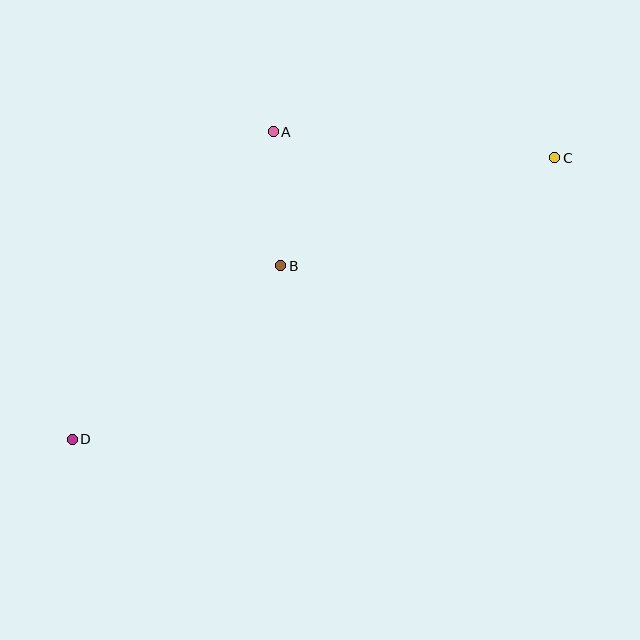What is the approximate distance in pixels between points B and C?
The distance between B and C is approximately 295 pixels.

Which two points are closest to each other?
Points A and B are closest to each other.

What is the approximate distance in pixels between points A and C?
The distance between A and C is approximately 283 pixels.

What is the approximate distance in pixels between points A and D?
The distance between A and D is approximately 367 pixels.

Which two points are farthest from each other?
Points C and D are farthest from each other.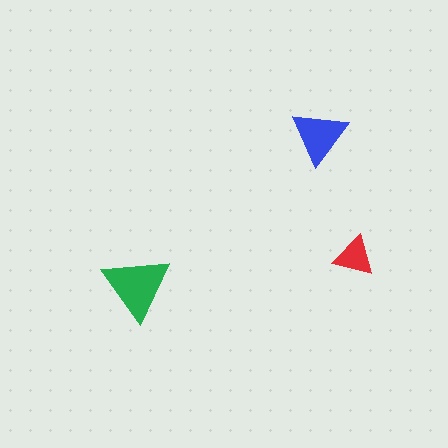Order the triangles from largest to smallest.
the green one, the blue one, the red one.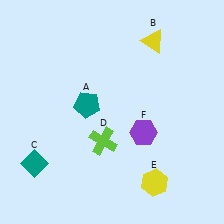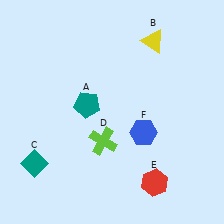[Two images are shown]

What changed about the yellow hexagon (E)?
In Image 1, E is yellow. In Image 2, it changed to red.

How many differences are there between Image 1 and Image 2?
There are 2 differences between the two images.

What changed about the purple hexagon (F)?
In Image 1, F is purple. In Image 2, it changed to blue.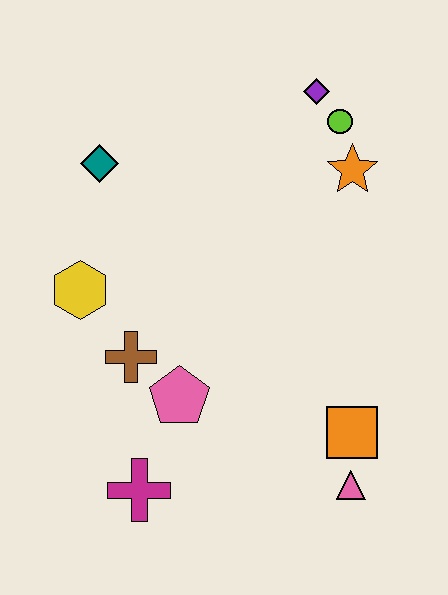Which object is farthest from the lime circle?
The magenta cross is farthest from the lime circle.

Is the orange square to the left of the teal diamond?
No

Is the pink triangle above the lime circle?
No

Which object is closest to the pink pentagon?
The brown cross is closest to the pink pentagon.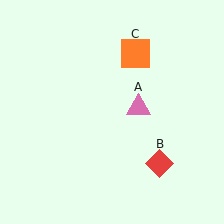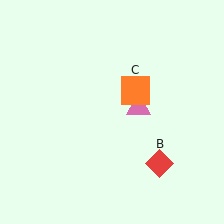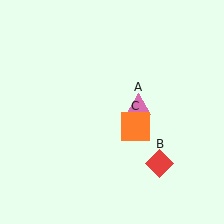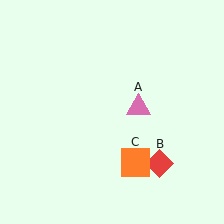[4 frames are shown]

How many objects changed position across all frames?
1 object changed position: orange square (object C).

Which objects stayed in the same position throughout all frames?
Pink triangle (object A) and red diamond (object B) remained stationary.